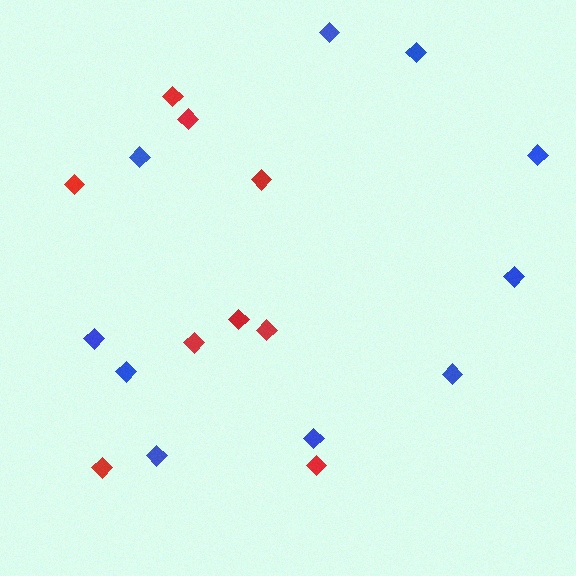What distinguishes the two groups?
There are 2 groups: one group of blue diamonds (10) and one group of red diamonds (9).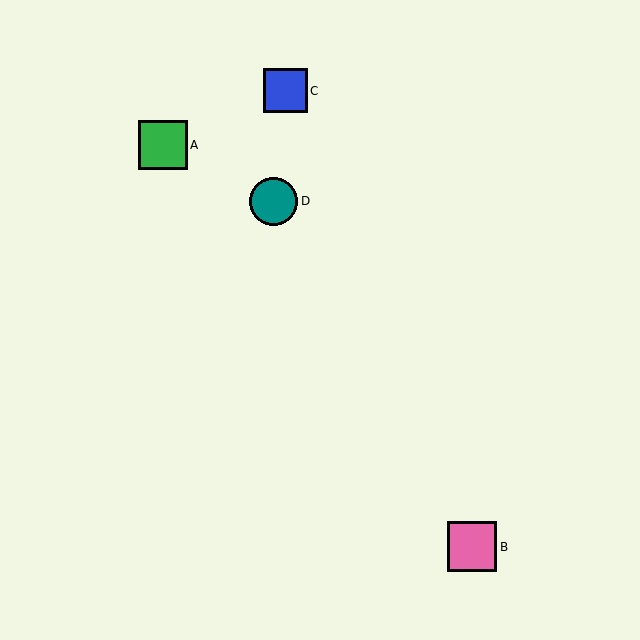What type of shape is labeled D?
Shape D is a teal circle.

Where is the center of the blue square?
The center of the blue square is at (285, 91).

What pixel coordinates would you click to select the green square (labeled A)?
Click at (163, 145) to select the green square A.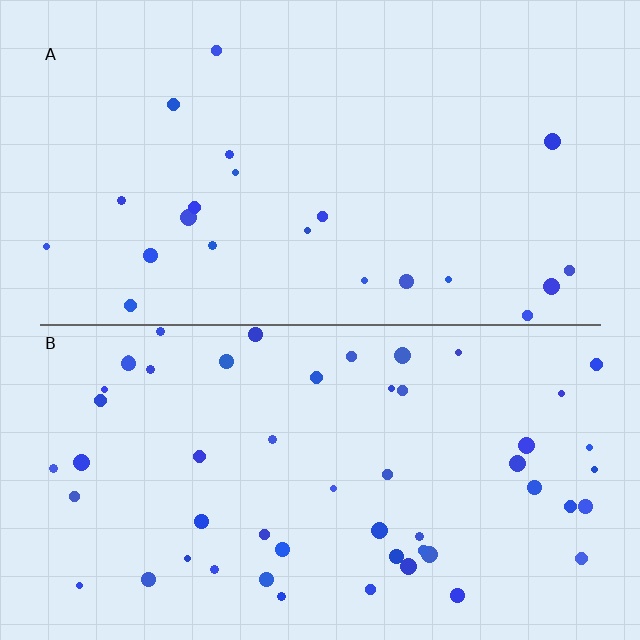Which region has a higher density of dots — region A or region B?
B (the bottom).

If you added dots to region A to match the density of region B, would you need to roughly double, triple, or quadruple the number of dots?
Approximately double.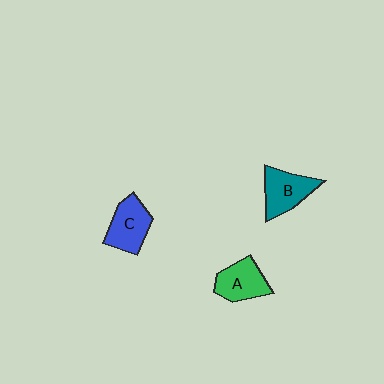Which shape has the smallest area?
Shape A (green).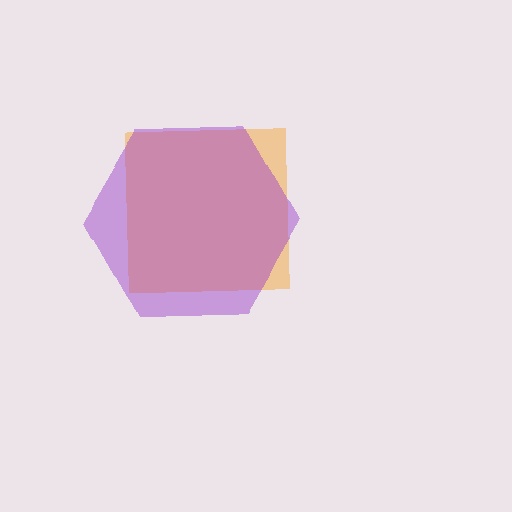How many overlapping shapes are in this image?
There are 2 overlapping shapes in the image.